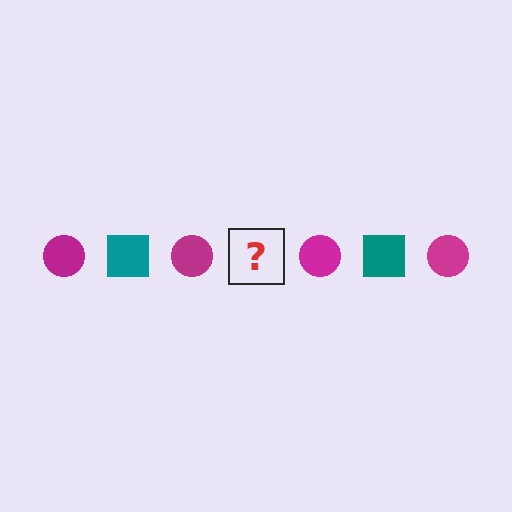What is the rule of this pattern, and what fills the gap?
The rule is that the pattern alternates between magenta circle and teal square. The gap should be filled with a teal square.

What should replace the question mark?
The question mark should be replaced with a teal square.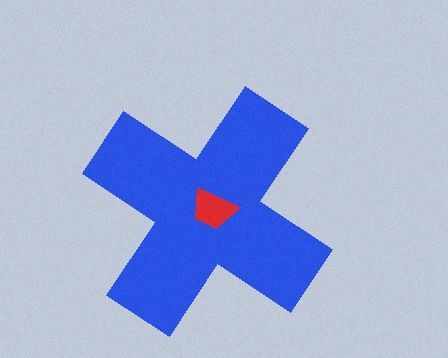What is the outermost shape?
The blue cross.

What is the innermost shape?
The red trapezoid.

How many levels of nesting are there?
2.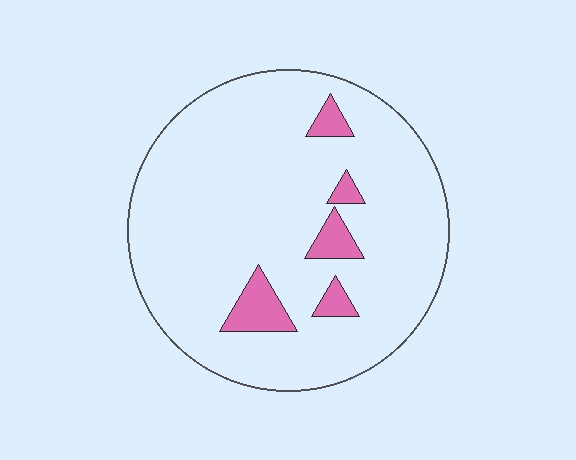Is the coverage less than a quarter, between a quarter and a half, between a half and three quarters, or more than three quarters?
Less than a quarter.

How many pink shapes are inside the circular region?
5.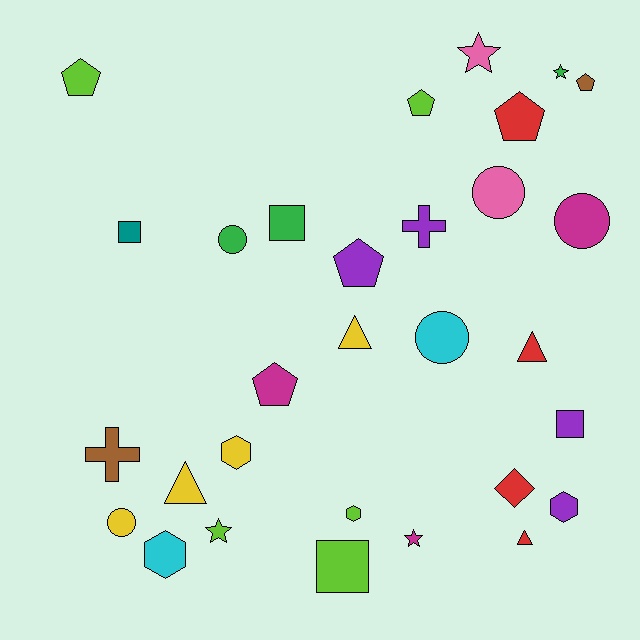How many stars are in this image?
There are 4 stars.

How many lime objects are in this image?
There are 5 lime objects.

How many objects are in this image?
There are 30 objects.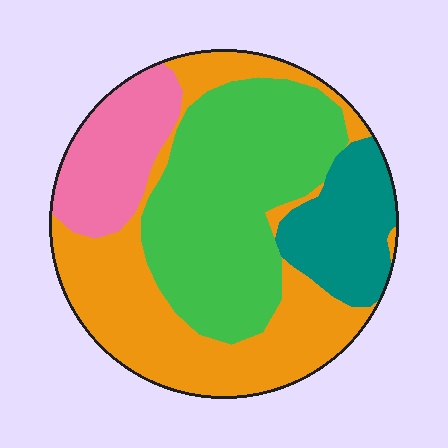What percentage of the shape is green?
Green takes up about three eighths (3/8) of the shape.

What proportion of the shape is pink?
Pink covers roughly 15% of the shape.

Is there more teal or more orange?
Orange.